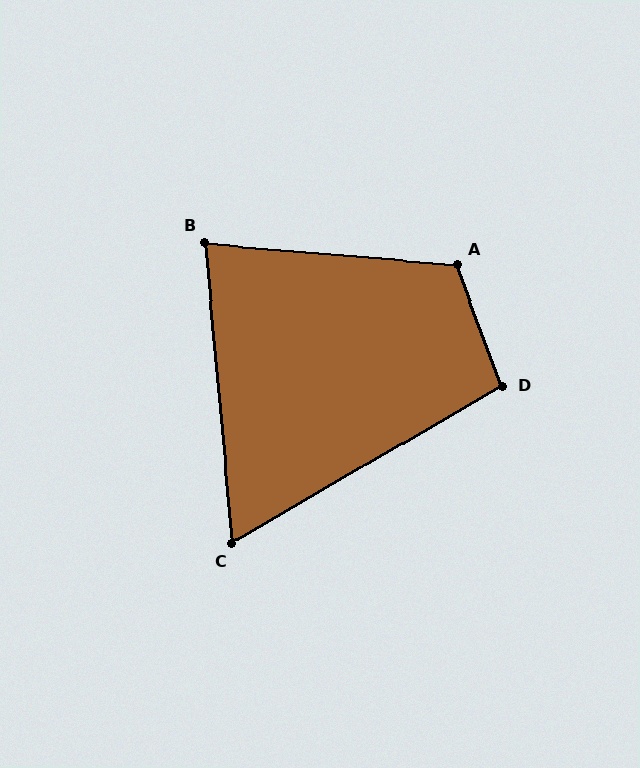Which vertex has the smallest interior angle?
C, at approximately 65 degrees.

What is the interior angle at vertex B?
Approximately 80 degrees (acute).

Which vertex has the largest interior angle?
A, at approximately 115 degrees.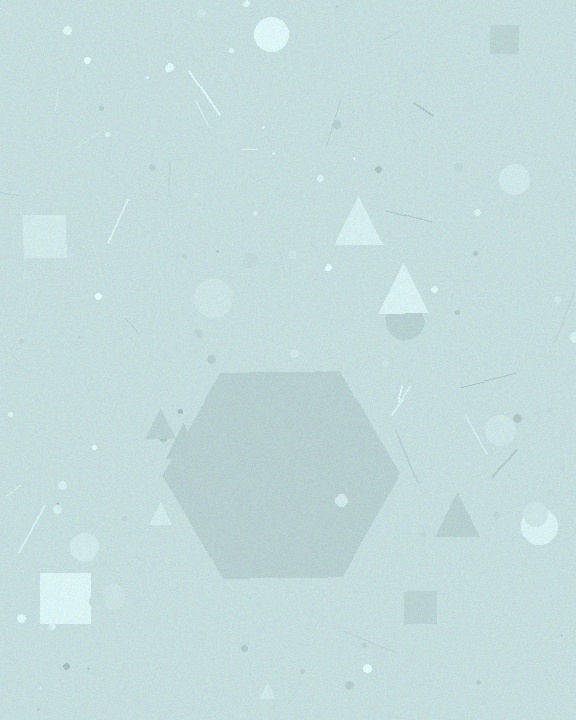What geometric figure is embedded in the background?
A hexagon is embedded in the background.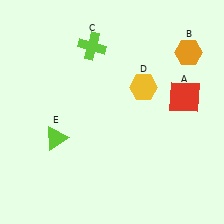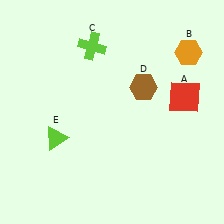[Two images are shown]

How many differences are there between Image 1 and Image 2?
There is 1 difference between the two images.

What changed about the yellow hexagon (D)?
In Image 1, D is yellow. In Image 2, it changed to brown.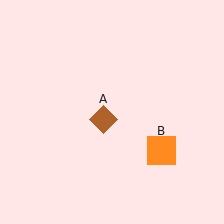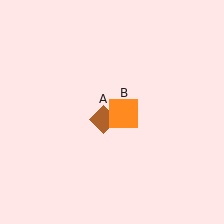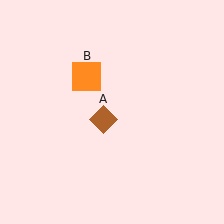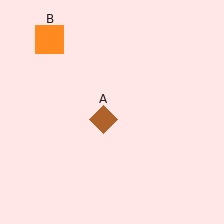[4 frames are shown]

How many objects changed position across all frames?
1 object changed position: orange square (object B).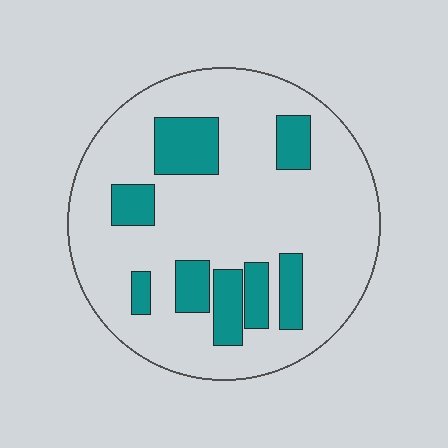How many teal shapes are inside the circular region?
8.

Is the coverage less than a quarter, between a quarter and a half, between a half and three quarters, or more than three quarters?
Less than a quarter.